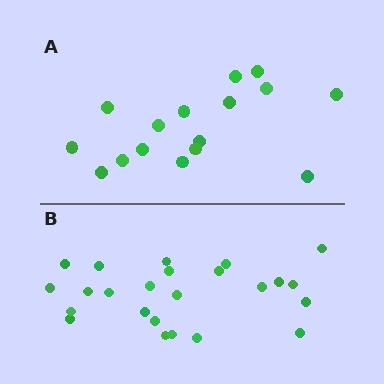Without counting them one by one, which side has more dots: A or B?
Region B (the bottom region) has more dots.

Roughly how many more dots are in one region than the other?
Region B has roughly 8 or so more dots than region A.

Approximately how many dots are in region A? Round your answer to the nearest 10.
About 20 dots. (The exact count is 16, which rounds to 20.)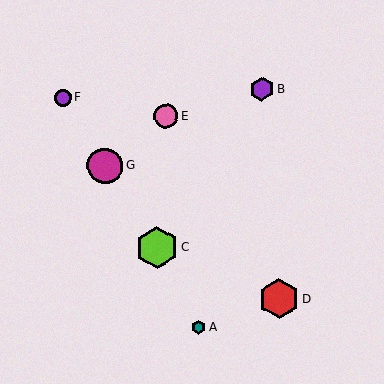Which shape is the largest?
The lime hexagon (labeled C) is the largest.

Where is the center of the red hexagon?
The center of the red hexagon is at (279, 299).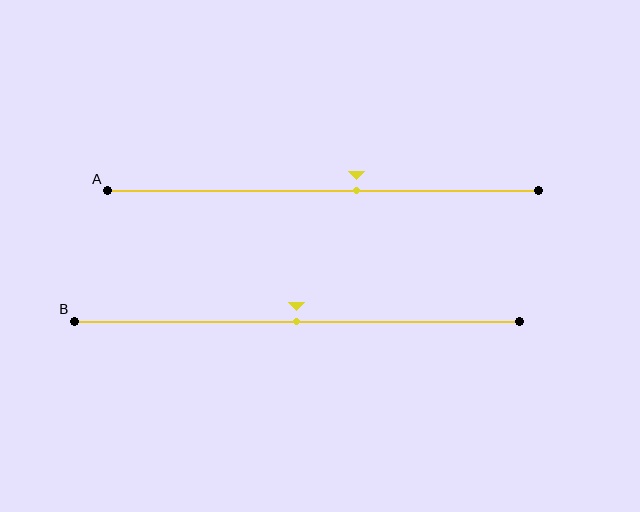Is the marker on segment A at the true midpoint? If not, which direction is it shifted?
No, the marker on segment A is shifted to the right by about 8% of the segment length.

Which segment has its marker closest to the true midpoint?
Segment B has its marker closest to the true midpoint.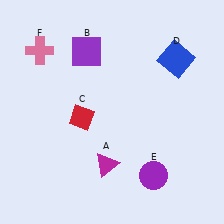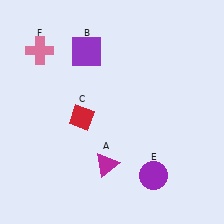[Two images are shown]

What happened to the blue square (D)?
The blue square (D) was removed in Image 2. It was in the top-right area of Image 1.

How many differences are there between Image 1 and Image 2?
There is 1 difference between the two images.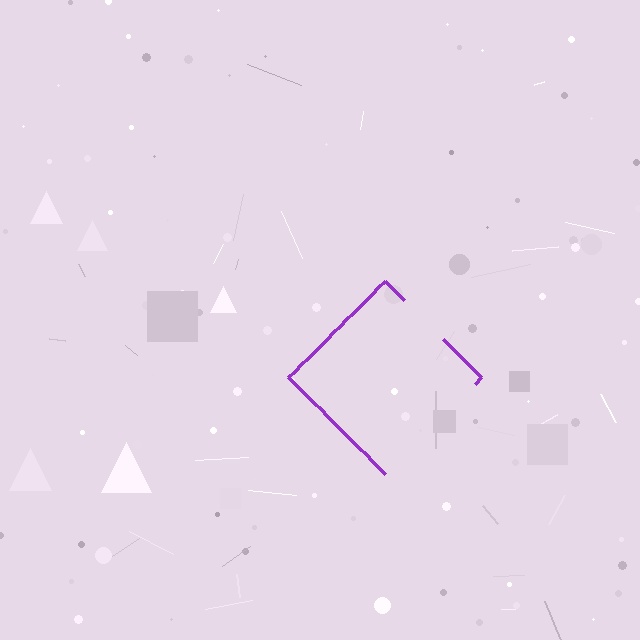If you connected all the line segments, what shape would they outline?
They would outline a diamond.